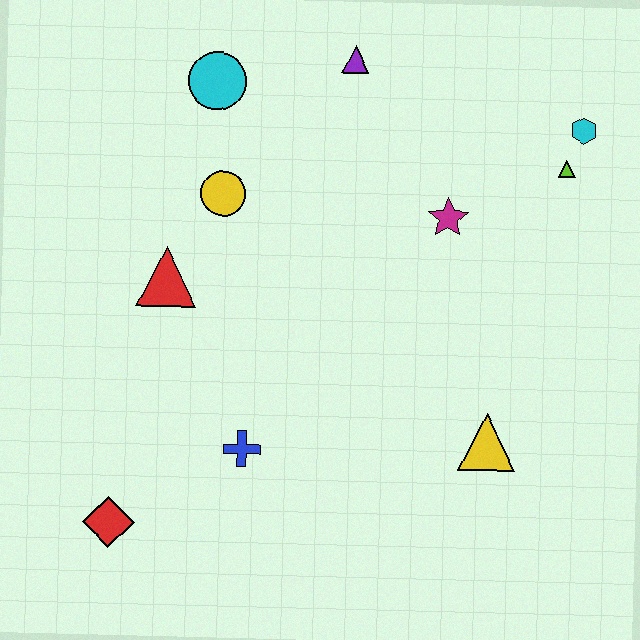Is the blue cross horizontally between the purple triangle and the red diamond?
Yes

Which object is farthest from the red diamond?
The cyan hexagon is farthest from the red diamond.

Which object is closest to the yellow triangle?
The magenta star is closest to the yellow triangle.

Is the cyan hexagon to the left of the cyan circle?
No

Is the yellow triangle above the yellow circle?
No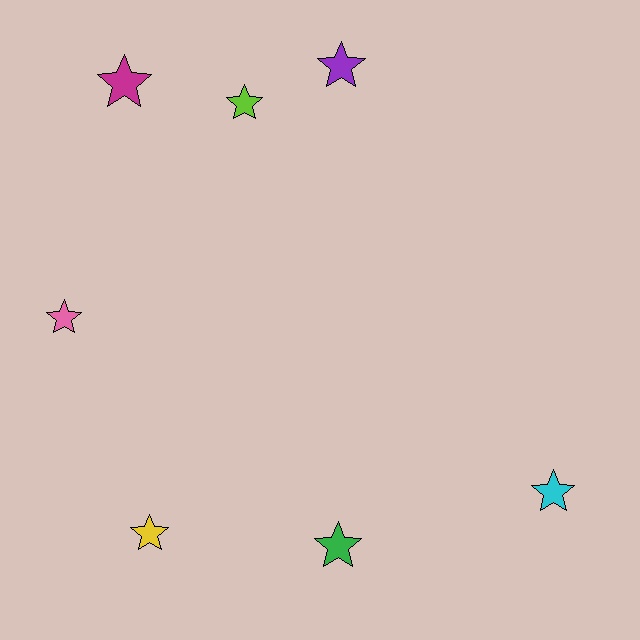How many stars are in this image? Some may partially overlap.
There are 7 stars.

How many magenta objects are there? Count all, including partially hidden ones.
There is 1 magenta object.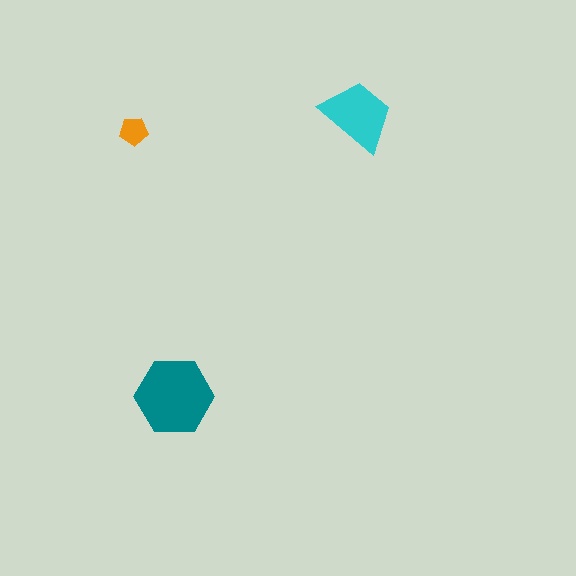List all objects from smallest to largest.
The orange pentagon, the cyan trapezoid, the teal hexagon.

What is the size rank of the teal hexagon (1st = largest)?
1st.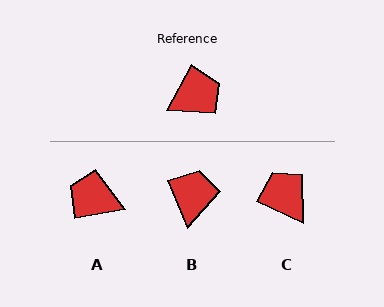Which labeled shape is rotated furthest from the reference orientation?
A, about 130 degrees away.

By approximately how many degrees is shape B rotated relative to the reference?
Approximately 53 degrees counter-clockwise.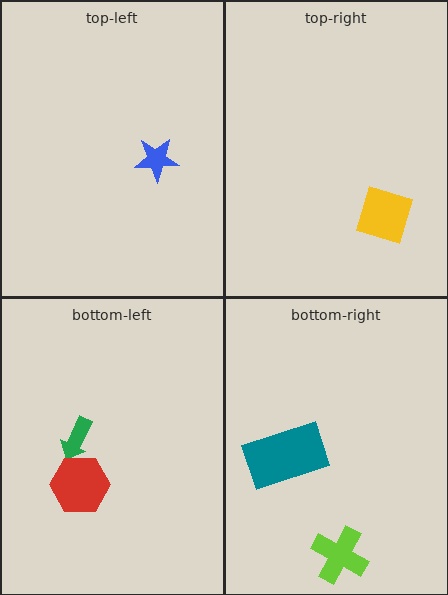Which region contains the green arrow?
The bottom-left region.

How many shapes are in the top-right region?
1.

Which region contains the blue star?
The top-left region.